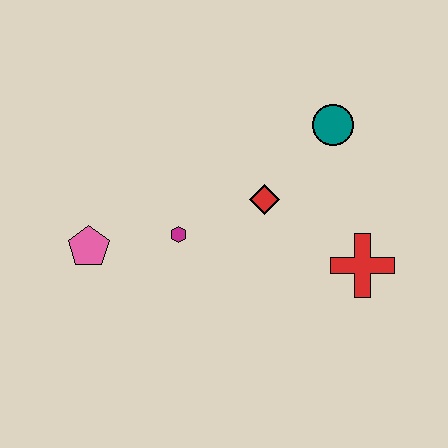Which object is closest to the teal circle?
The red diamond is closest to the teal circle.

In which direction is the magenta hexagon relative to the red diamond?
The magenta hexagon is to the left of the red diamond.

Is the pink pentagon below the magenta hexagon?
Yes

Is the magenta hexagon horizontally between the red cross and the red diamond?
No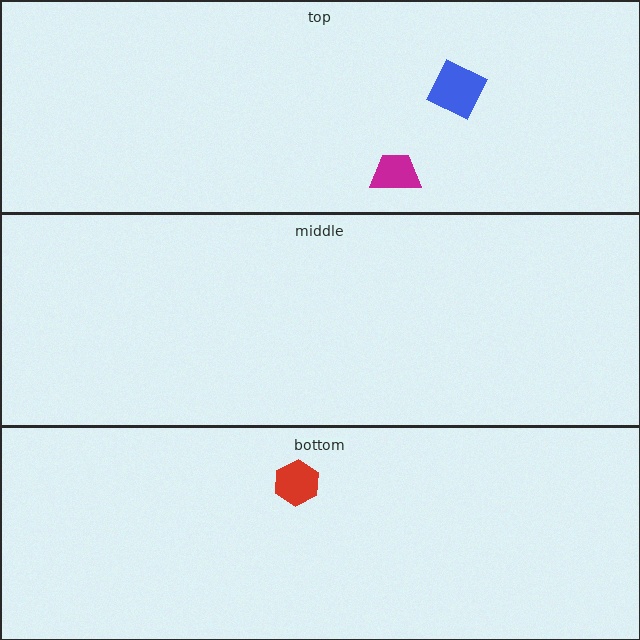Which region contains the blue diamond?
The top region.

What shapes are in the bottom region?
The red hexagon.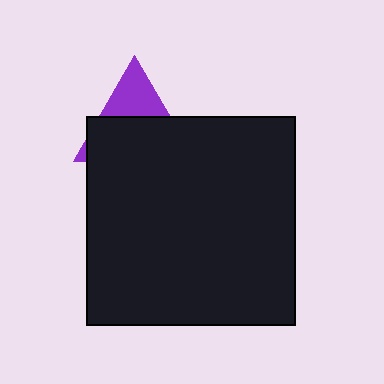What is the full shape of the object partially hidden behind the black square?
The partially hidden object is a purple triangle.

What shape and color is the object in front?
The object in front is a black square.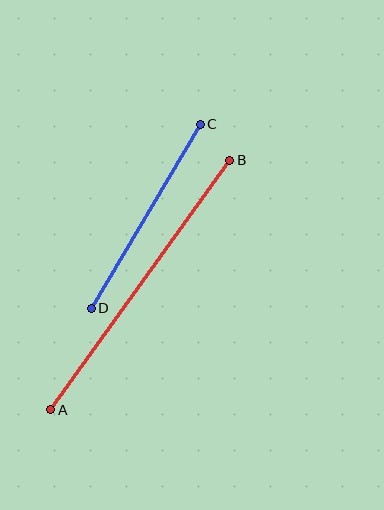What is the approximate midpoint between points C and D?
The midpoint is at approximately (146, 216) pixels.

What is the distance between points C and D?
The distance is approximately 214 pixels.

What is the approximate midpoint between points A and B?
The midpoint is at approximately (140, 285) pixels.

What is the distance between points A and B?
The distance is approximately 307 pixels.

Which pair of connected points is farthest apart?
Points A and B are farthest apart.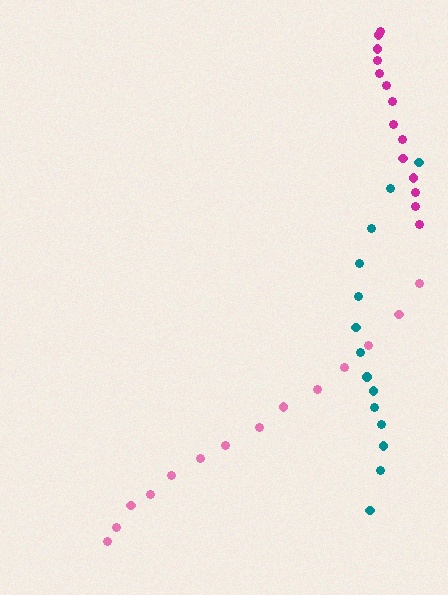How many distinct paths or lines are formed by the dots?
There are 3 distinct paths.